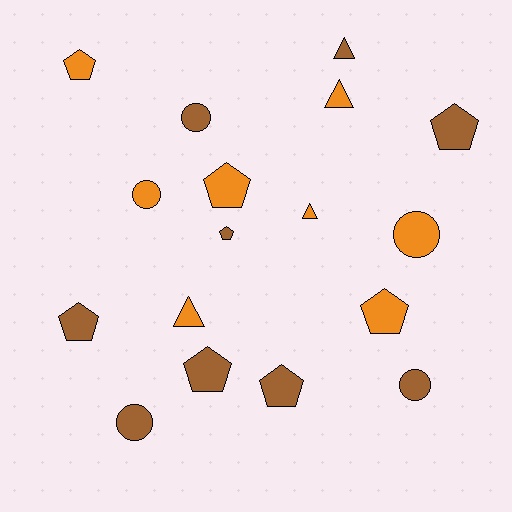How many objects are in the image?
There are 17 objects.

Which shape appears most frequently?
Pentagon, with 8 objects.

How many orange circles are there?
There are 2 orange circles.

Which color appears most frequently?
Brown, with 9 objects.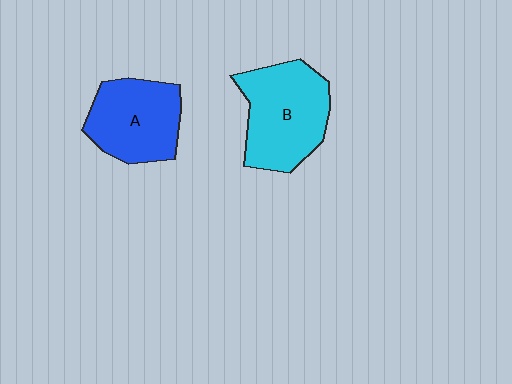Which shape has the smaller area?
Shape A (blue).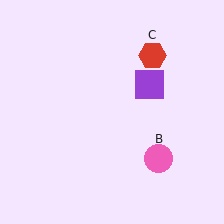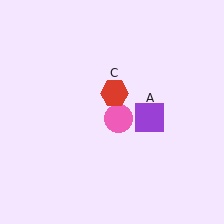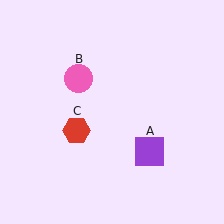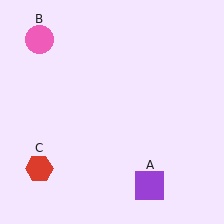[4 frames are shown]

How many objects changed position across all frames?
3 objects changed position: purple square (object A), pink circle (object B), red hexagon (object C).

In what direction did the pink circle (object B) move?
The pink circle (object B) moved up and to the left.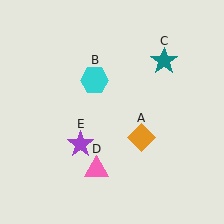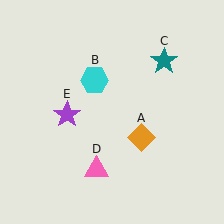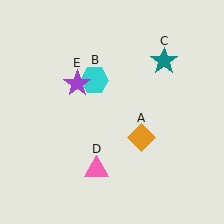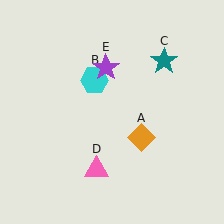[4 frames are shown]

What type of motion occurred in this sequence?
The purple star (object E) rotated clockwise around the center of the scene.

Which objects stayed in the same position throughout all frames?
Orange diamond (object A) and cyan hexagon (object B) and teal star (object C) and pink triangle (object D) remained stationary.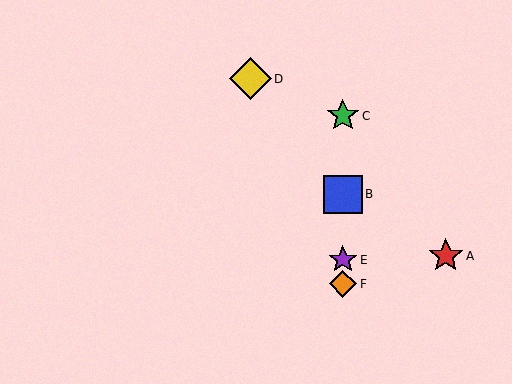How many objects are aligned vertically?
4 objects (B, C, E, F) are aligned vertically.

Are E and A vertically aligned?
No, E is at x≈343 and A is at x≈446.